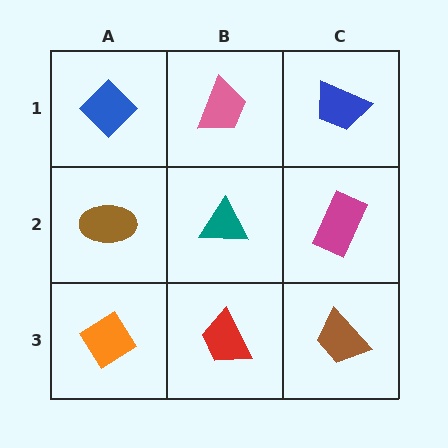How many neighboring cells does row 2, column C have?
3.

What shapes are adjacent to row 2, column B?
A pink trapezoid (row 1, column B), a red trapezoid (row 3, column B), a brown ellipse (row 2, column A), a magenta rectangle (row 2, column C).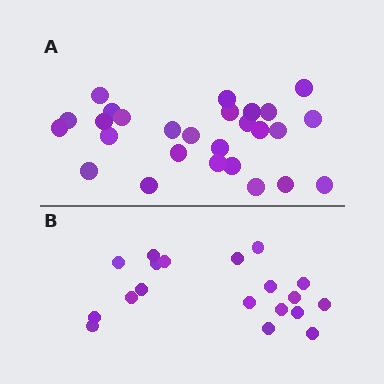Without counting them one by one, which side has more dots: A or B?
Region A (the top region) has more dots.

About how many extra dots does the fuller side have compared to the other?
Region A has roughly 8 or so more dots than region B.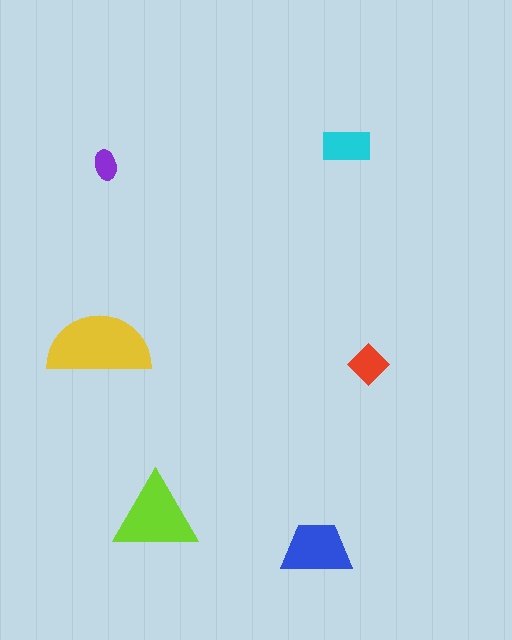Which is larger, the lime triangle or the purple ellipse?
The lime triangle.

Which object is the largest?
The yellow semicircle.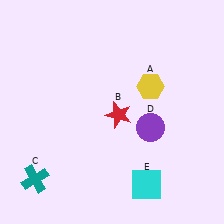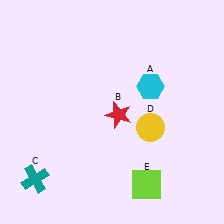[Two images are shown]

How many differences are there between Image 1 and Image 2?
There are 3 differences between the two images.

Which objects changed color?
A changed from yellow to cyan. D changed from purple to yellow. E changed from cyan to lime.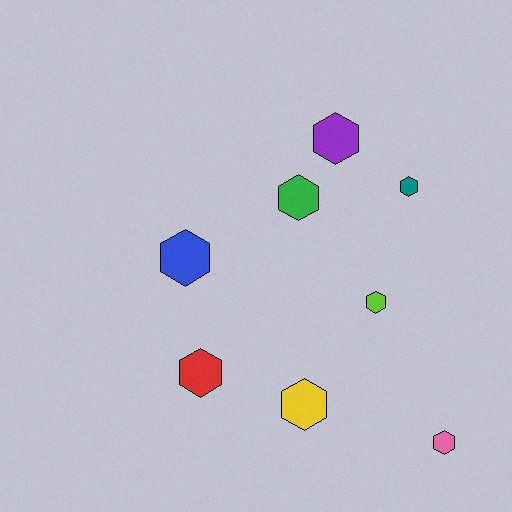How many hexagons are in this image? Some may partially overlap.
There are 8 hexagons.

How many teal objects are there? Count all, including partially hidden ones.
There is 1 teal object.